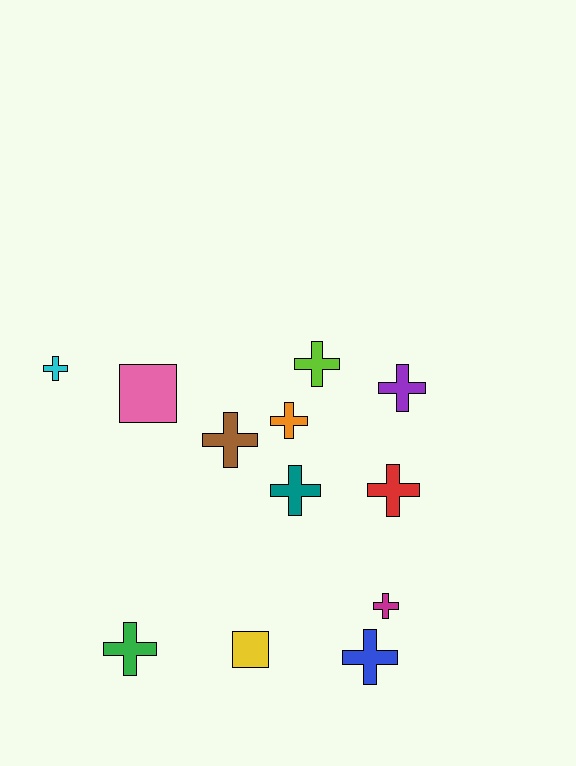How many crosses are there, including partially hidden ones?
There are 10 crosses.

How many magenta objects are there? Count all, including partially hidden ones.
There is 1 magenta object.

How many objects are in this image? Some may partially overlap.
There are 12 objects.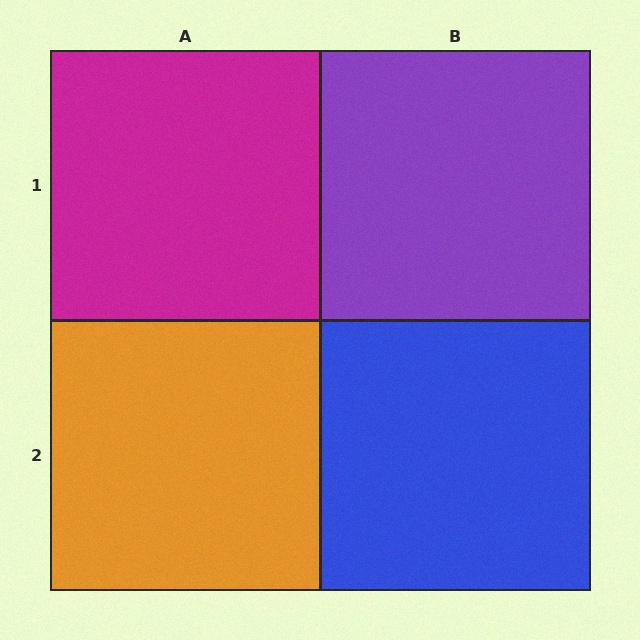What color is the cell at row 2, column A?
Orange.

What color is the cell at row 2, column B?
Blue.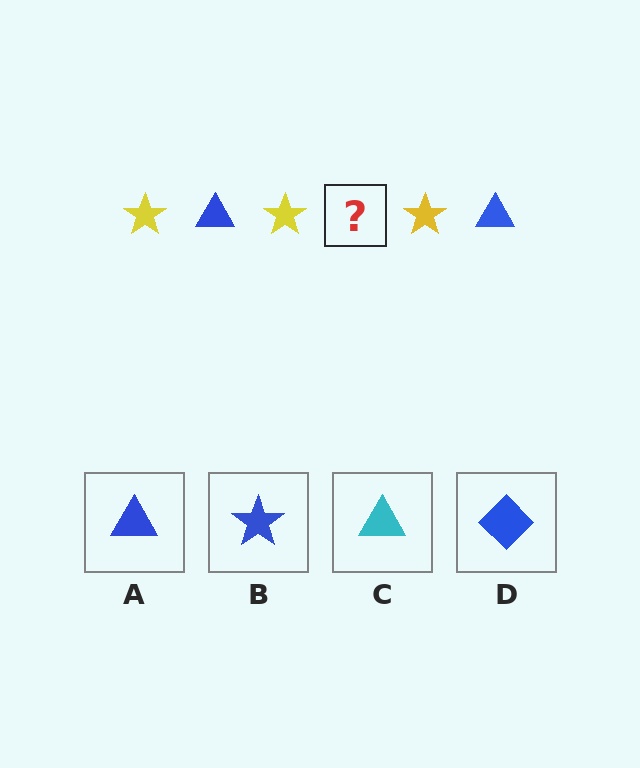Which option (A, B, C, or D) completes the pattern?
A.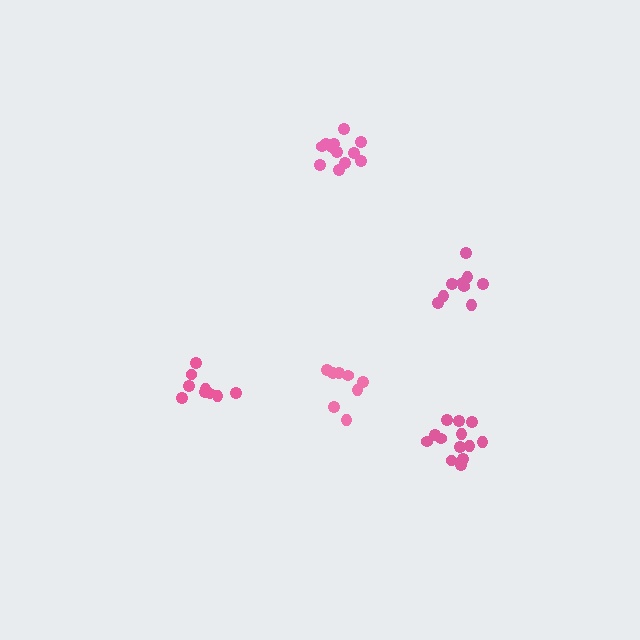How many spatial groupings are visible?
There are 5 spatial groupings.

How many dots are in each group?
Group 1: 9 dots, Group 2: 12 dots, Group 3: 9 dots, Group 4: 13 dots, Group 5: 8 dots (51 total).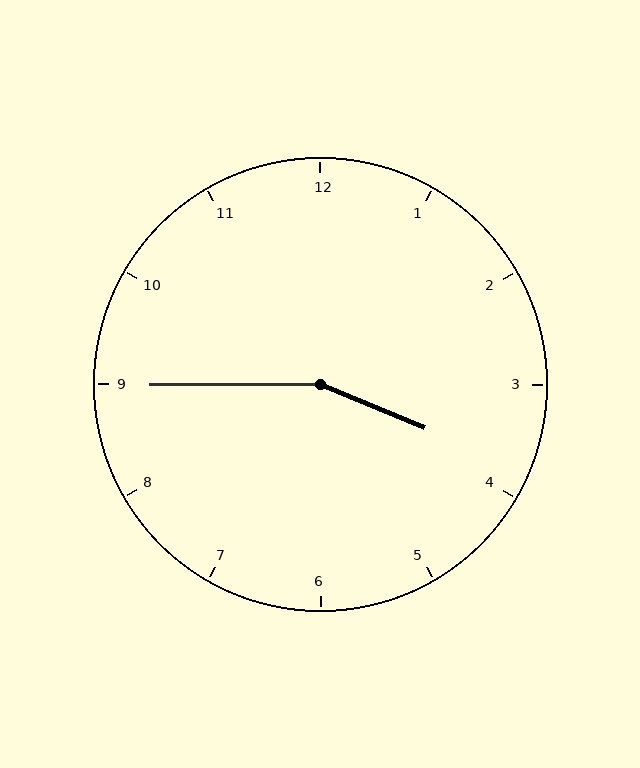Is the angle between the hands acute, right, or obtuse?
It is obtuse.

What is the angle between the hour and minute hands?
Approximately 158 degrees.